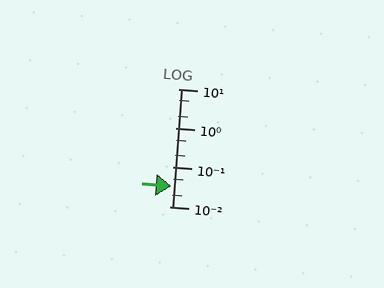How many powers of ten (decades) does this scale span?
The scale spans 3 decades, from 0.01 to 10.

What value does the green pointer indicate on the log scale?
The pointer indicates approximately 0.034.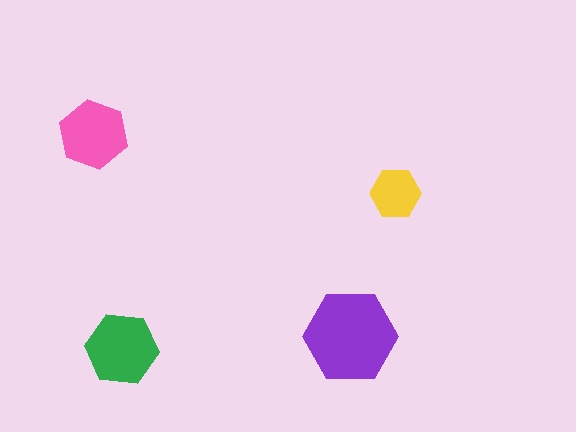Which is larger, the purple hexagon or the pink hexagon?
The purple one.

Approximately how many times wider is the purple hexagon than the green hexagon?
About 1.5 times wider.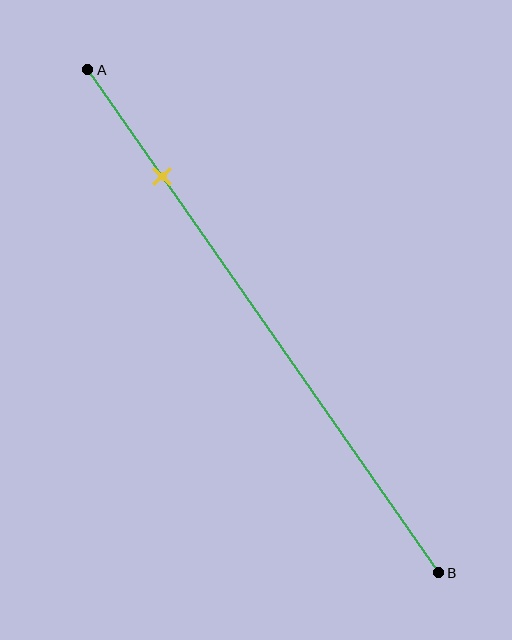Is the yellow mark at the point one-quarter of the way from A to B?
No, the mark is at about 20% from A, not at the 25% one-quarter point.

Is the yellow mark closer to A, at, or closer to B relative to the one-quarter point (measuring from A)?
The yellow mark is closer to point A than the one-quarter point of segment AB.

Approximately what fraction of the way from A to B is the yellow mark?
The yellow mark is approximately 20% of the way from A to B.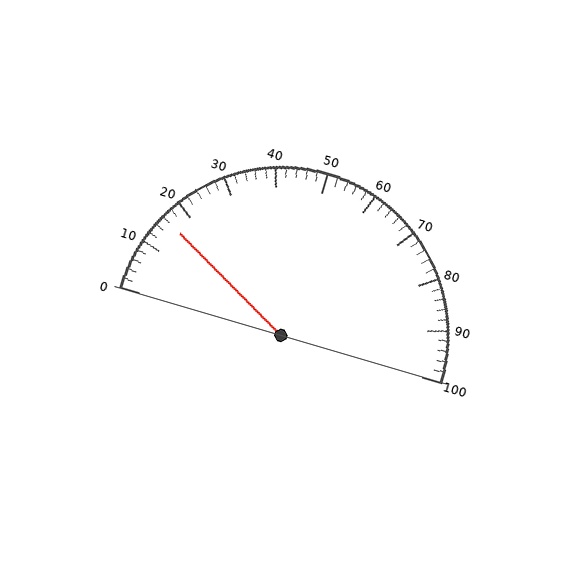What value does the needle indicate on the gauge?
The needle indicates approximately 16.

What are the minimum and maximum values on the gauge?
The gauge ranges from 0 to 100.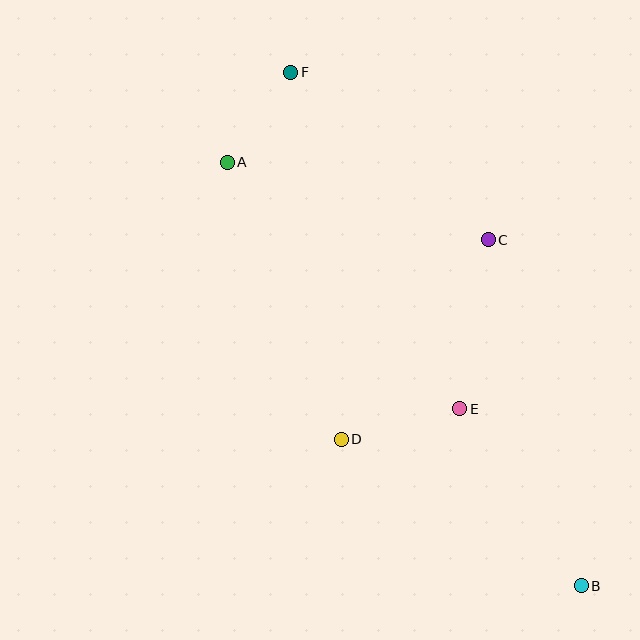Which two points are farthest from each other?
Points B and F are farthest from each other.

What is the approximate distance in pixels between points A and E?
The distance between A and E is approximately 339 pixels.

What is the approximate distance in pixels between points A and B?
The distance between A and B is approximately 552 pixels.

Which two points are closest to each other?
Points A and F are closest to each other.